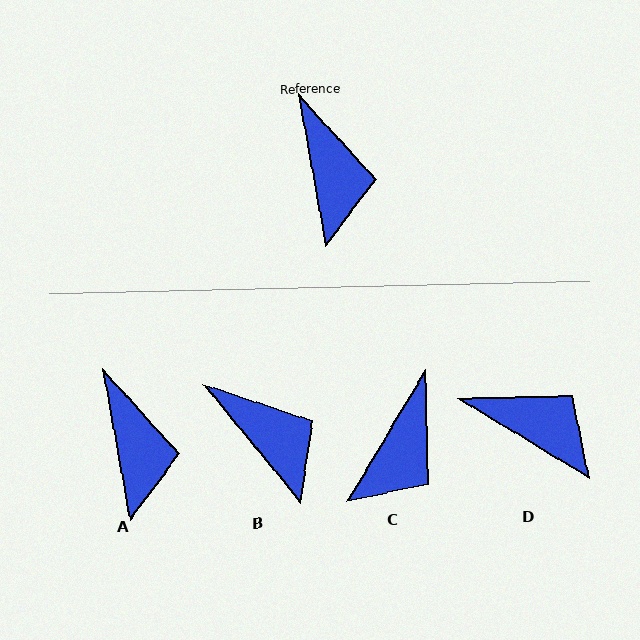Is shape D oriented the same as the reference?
No, it is off by about 49 degrees.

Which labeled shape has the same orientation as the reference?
A.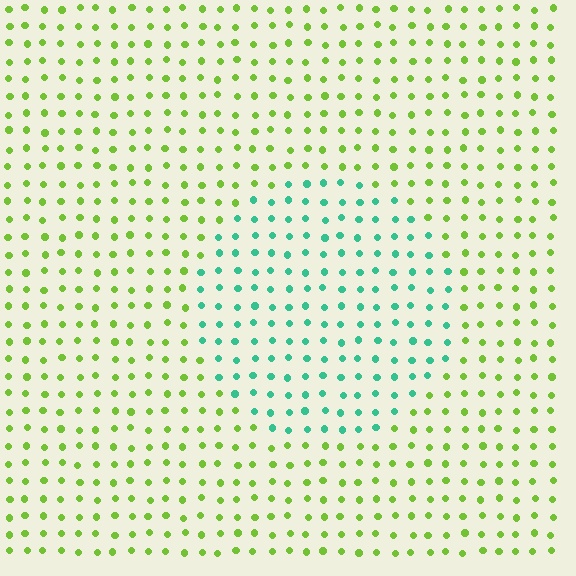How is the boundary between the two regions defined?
The boundary is defined purely by a slight shift in hue (about 65 degrees). Spacing, size, and orientation are identical on both sides.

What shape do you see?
I see a circle.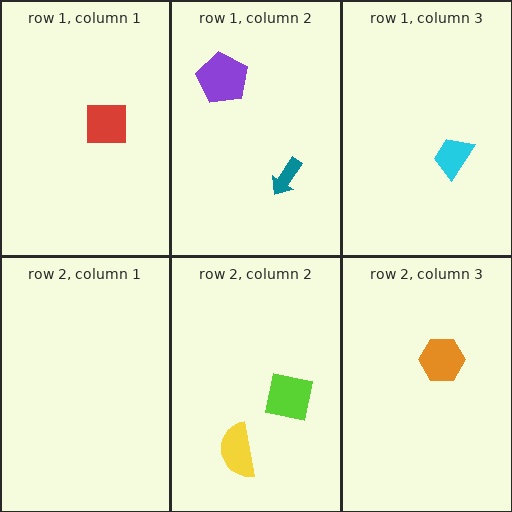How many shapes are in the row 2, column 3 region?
1.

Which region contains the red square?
The row 1, column 1 region.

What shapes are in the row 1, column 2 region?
The teal arrow, the purple pentagon.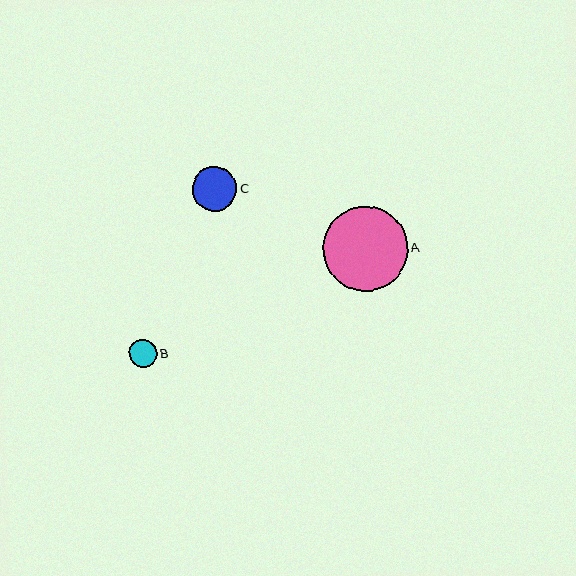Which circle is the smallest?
Circle B is the smallest with a size of approximately 28 pixels.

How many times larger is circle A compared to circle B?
Circle A is approximately 3.0 times the size of circle B.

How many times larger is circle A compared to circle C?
Circle A is approximately 1.9 times the size of circle C.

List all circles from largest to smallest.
From largest to smallest: A, C, B.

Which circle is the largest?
Circle A is the largest with a size of approximately 85 pixels.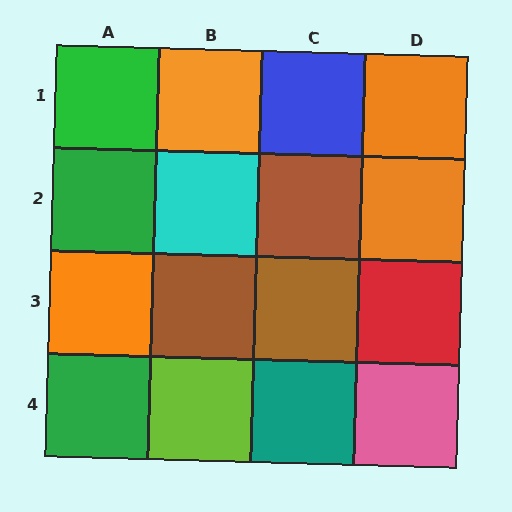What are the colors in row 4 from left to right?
Green, lime, teal, pink.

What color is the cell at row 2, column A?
Green.